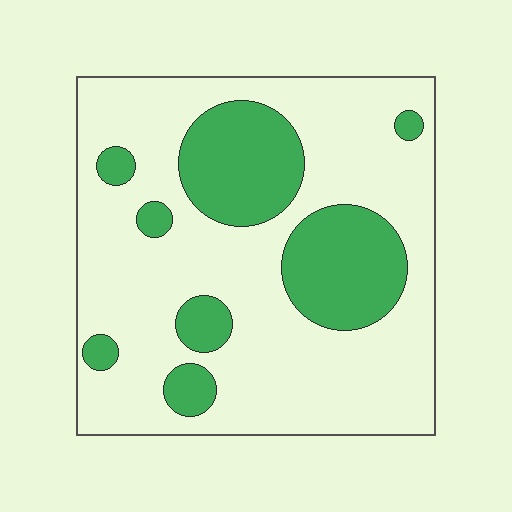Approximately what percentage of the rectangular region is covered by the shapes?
Approximately 25%.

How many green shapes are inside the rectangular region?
8.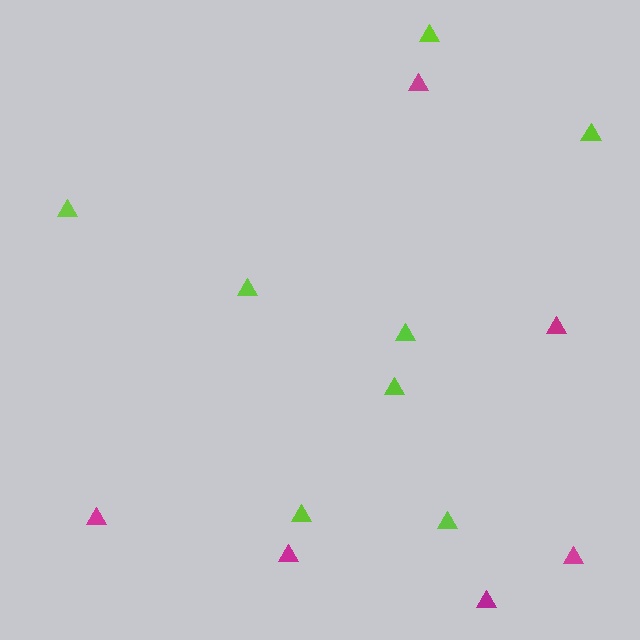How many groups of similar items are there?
There are 2 groups: one group of magenta triangles (6) and one group of lime triangles (8).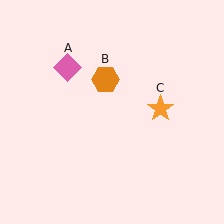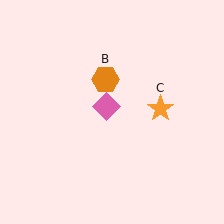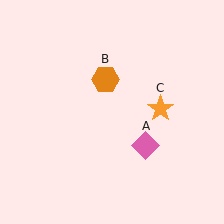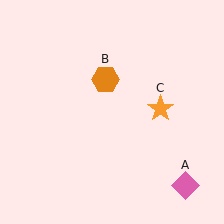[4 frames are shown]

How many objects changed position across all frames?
1 object changed position: pink diamond (object A).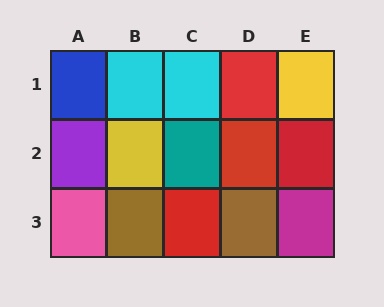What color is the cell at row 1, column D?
Red.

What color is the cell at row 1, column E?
Yellow.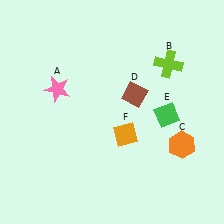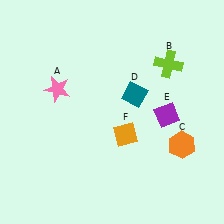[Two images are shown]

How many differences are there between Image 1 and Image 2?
There are 2 differences between the two images.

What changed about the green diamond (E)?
In Image 1, E is green. In Image 2, it changed to purple.